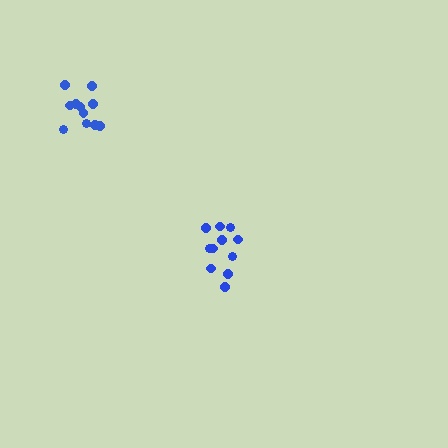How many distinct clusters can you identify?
There are 2 distinct clusters.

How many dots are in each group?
Group 1: 11 dots, Group 2: 11 dots (22 total).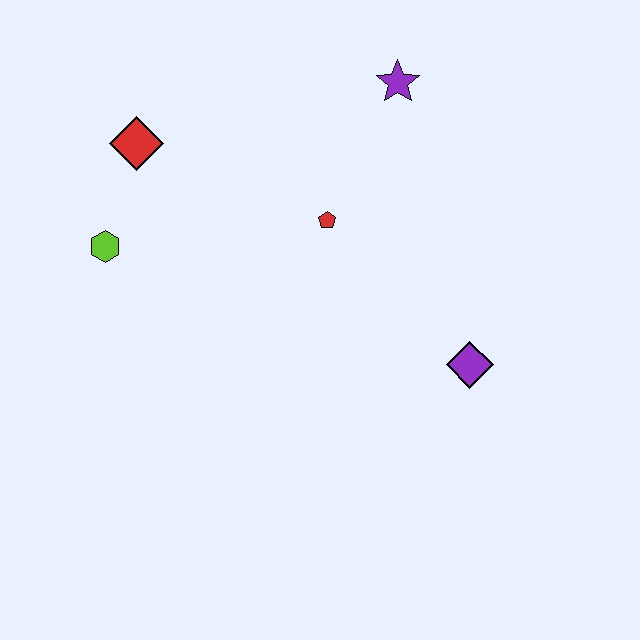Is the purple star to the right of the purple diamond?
No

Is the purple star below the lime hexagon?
No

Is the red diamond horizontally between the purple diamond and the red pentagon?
No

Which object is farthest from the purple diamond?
The red diamond is farthest from the purple diamond.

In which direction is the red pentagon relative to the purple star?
The red pentagon is below the purple star.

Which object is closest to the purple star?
The red pentagon is closest to the purple star.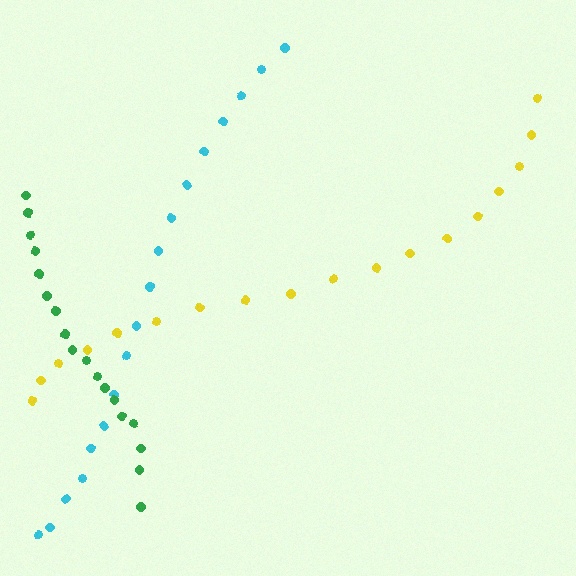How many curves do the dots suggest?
There are 3 distinct paths.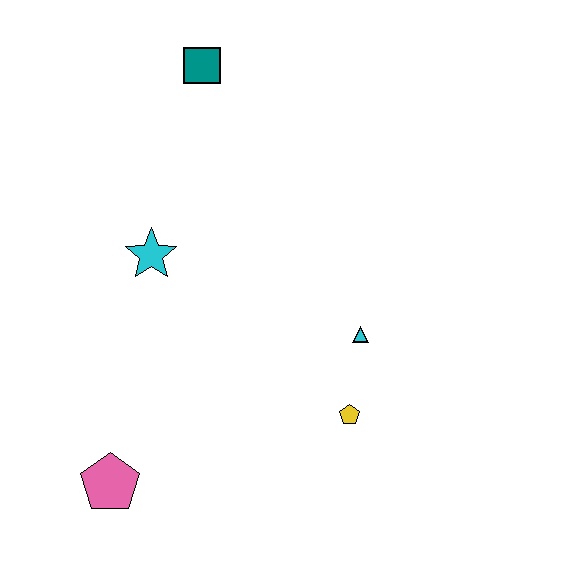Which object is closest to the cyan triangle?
The yellow pentagon is closest to the cyan triangle.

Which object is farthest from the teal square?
The pink pentagon is farthest from the teal square.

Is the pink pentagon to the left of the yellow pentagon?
Yes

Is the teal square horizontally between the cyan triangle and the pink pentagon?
Yes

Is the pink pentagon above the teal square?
No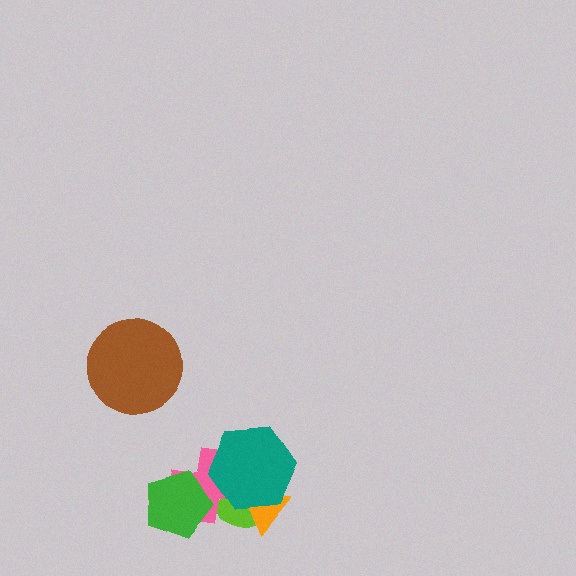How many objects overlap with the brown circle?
0 objects overlap with the brown circle.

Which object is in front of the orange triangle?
The teal hexagon is in front of the orange triangle.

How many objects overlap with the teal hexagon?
3 objects overlap with the teal hexagon.